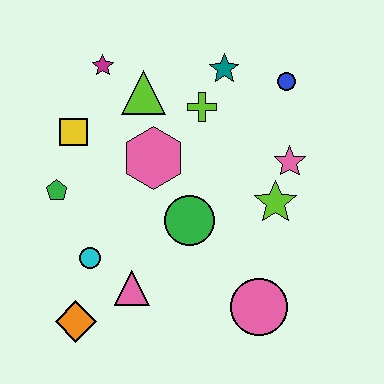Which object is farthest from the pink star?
The orange diamond is farthest from the pink star.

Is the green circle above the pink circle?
Yes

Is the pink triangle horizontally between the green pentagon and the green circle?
Yes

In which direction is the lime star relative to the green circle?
The lime star is to the right of the green circle.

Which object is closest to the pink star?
The lime star is closest to the pink star.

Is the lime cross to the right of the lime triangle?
Yes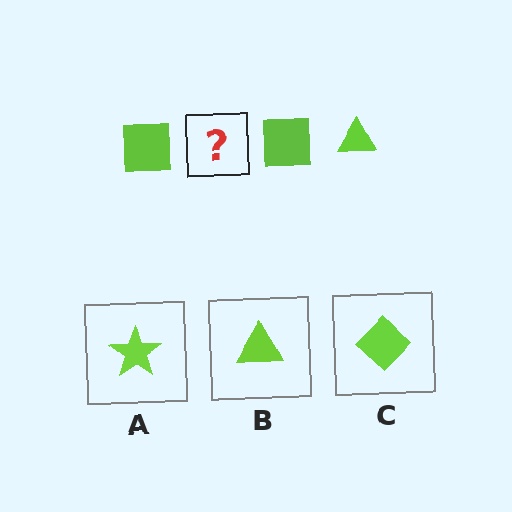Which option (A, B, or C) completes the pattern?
B.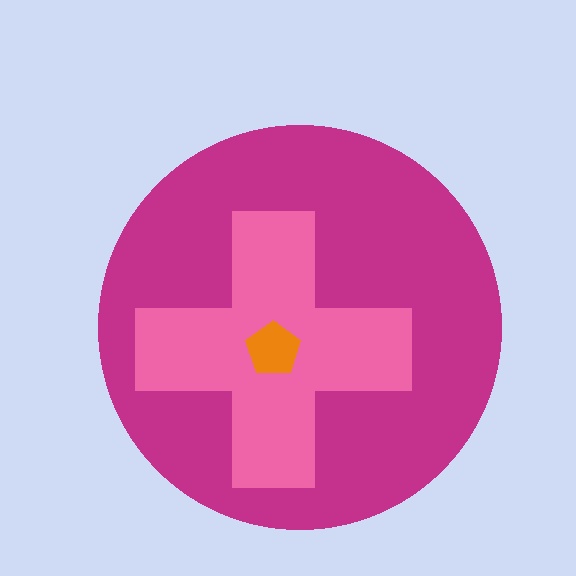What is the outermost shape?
The magenta circle.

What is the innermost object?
The orange pentagon.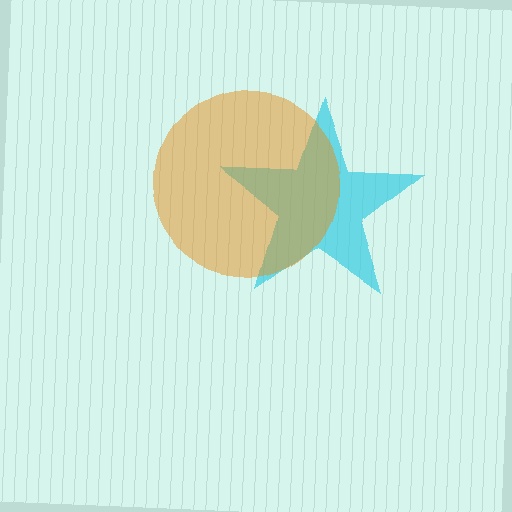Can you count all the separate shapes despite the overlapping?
Yes, there are 2 separate shapes.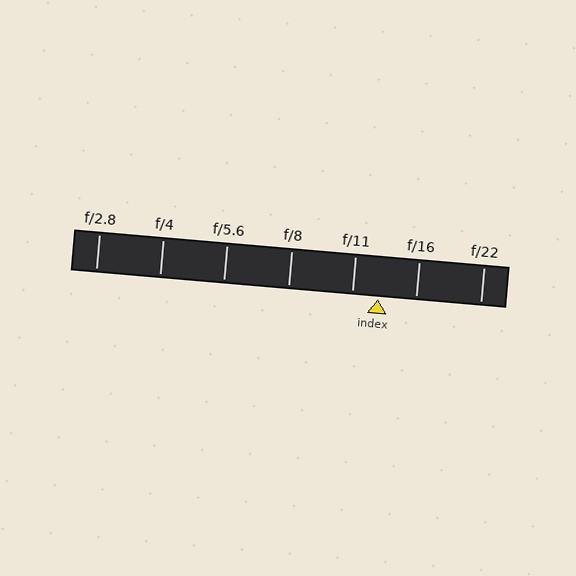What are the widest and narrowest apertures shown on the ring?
The widest aperture shown is f/2.8 and the narrowest is f/22.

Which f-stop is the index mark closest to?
The index mark is closest to f/11.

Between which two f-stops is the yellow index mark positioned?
The index mark is between f/11 and f/16.